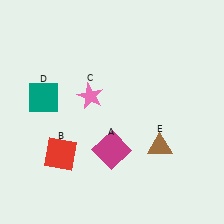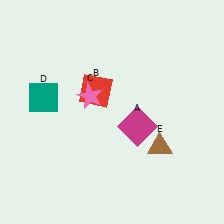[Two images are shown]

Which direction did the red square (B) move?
The red square (B) moved up.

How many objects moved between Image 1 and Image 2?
2 objects moved between the two images.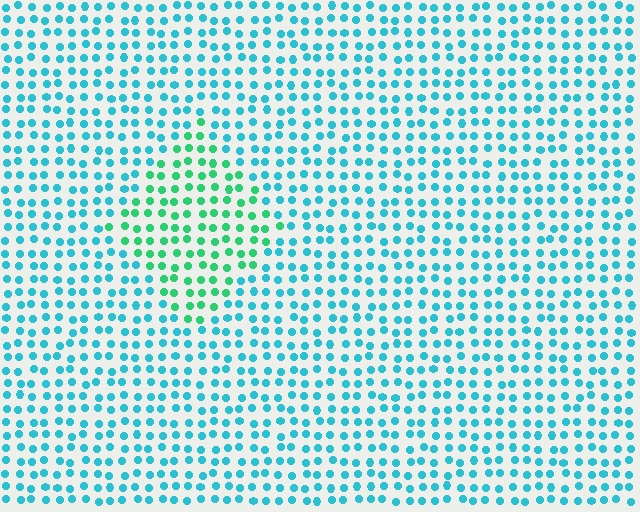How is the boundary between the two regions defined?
The boundary is defined purely by a slight shift in hue (about 39 degrees). Spacing, size, and orientation are identical on both sides.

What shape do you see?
I see a diamond.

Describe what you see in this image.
The image is filled with small cyan elements in a uniform arrangement. A diamond-shaped region is visible where the elements are tinted to a slightly different hue, forming a subtle color boundary.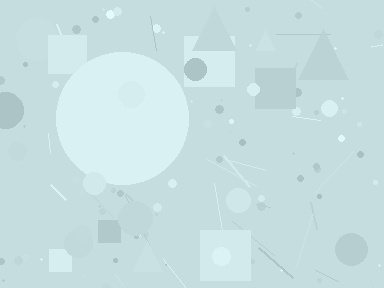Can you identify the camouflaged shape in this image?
The camouflaged shape is a circle.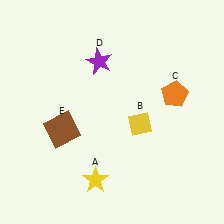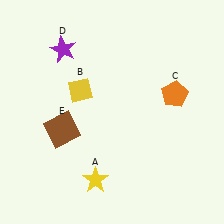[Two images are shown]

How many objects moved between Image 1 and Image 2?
2 objects moved between the two images.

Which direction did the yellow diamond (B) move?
The yellow diamond (B) moved left.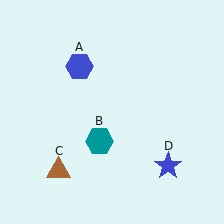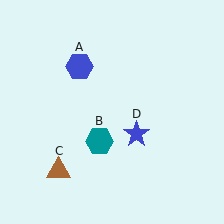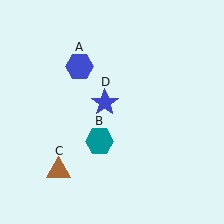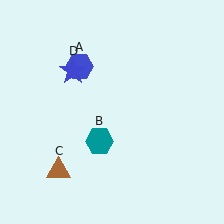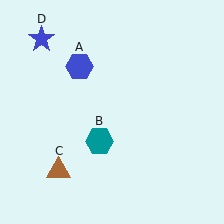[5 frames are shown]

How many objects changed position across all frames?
1 object changed position: blue star (object D).